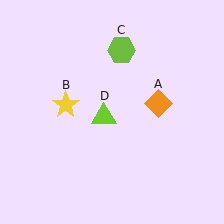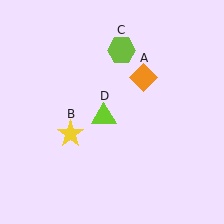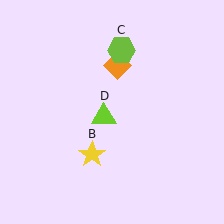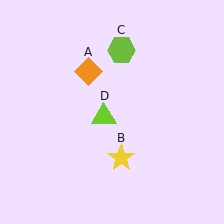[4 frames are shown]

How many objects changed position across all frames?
2 objects changed position: orange diamond (object A), yellow star (object B).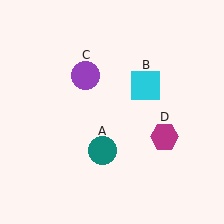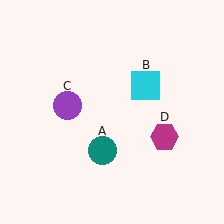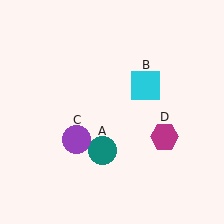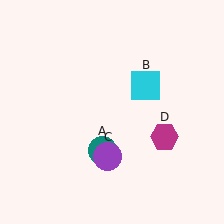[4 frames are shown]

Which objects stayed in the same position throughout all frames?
Teal circle (object A) and cyan square (object B) and magenta hexagon (object D) remained stationary.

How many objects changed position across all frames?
1 object changed position: purple circle (object C).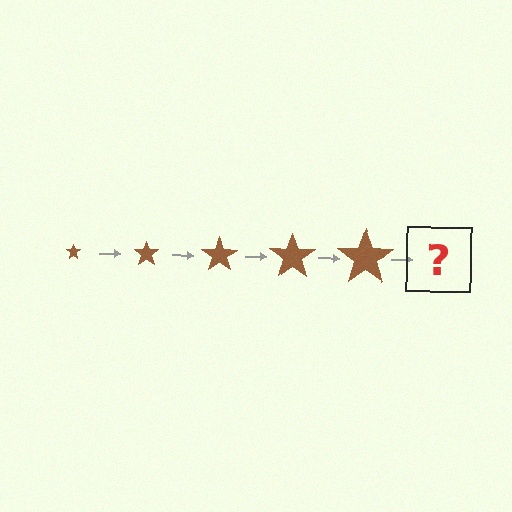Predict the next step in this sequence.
The next step is a brown star, larger than the previous one.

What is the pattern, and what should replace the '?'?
The pattern is that the star gets progressively larger each step. The '?' should be a brown star, larger than the previous one.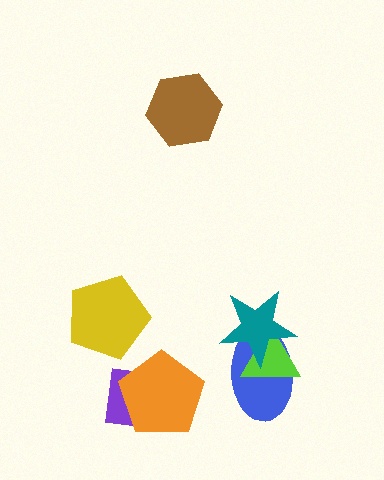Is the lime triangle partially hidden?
Yes, it is partially covered by another shape.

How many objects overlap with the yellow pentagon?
0 objects overlap with the yellow pentagon.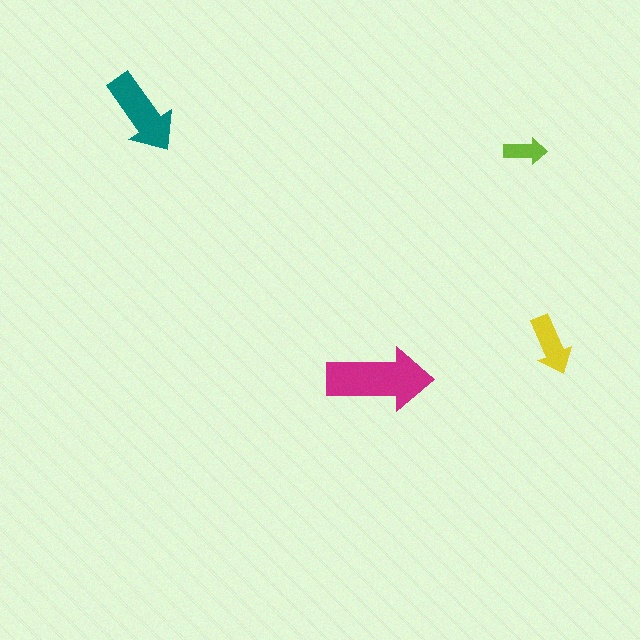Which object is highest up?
The teal arrow is topmost.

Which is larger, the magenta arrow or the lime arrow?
The magenta one.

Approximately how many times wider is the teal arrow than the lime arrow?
About 2 times wider.